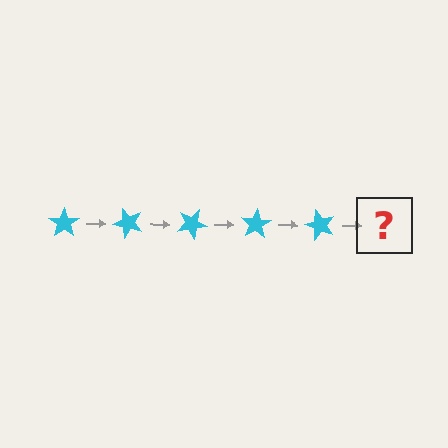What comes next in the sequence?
The next element should be a cyan star rotated 250 degrees.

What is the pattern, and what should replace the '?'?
The pattern is that the star rotates 50 degrees each step. The '?' should be a cyan star rotated 250 degrees.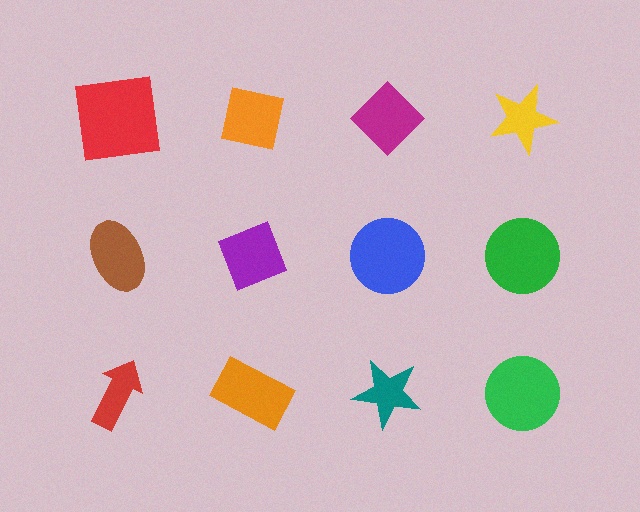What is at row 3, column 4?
A green circle.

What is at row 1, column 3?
A magenta diamond.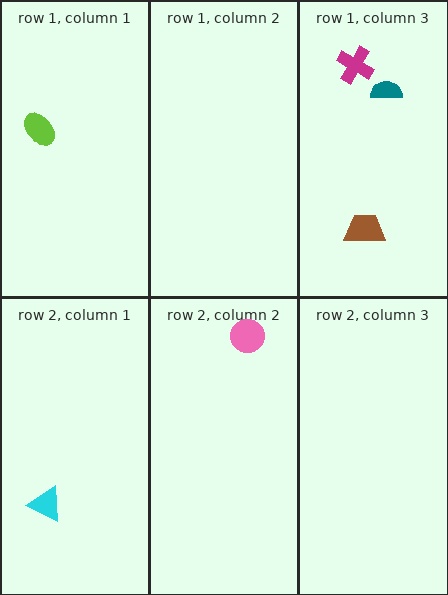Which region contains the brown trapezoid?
The row 1, column 3 region.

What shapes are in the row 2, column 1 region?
The cyan triangle.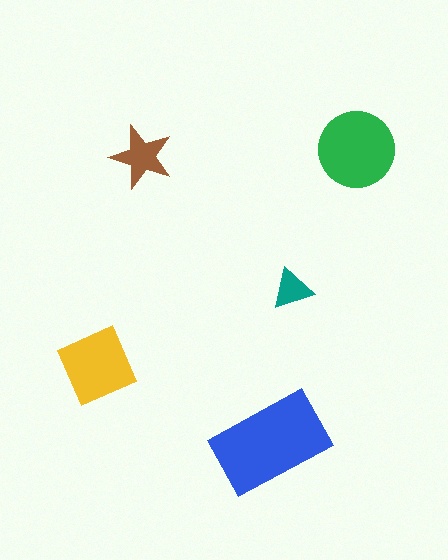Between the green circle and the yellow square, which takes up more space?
The green circle.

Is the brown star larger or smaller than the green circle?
Smaller.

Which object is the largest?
The blue rectangle.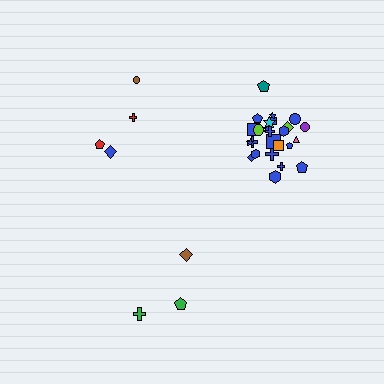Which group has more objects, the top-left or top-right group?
The top-right group.